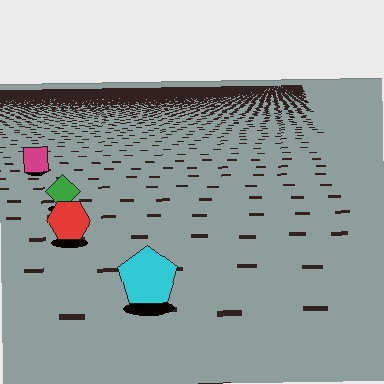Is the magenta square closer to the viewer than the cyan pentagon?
No. The cyan pentagon is closer — you can tell from the texture gradient: the ground texture is coarser near it.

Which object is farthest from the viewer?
The magenta square is farthest from the viewer. It appears smaller and the ground texture around it is denser.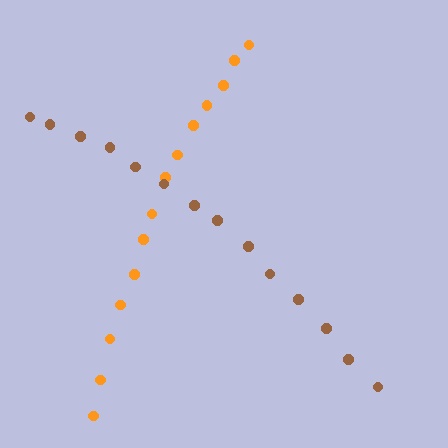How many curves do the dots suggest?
There are 2 distinct paths.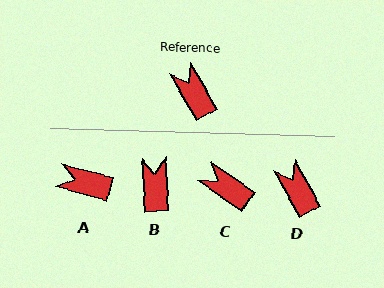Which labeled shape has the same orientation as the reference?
D.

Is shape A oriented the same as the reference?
No, it is off by about 46 degrees.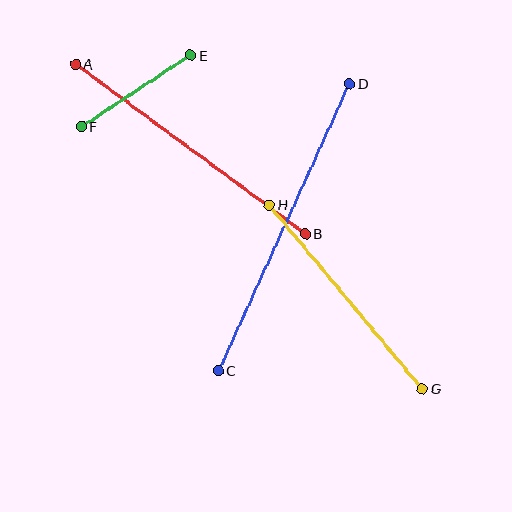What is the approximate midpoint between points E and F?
The midpoint is at approximately (136, 91) pixels.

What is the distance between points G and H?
The distance is approximately 239 pixels.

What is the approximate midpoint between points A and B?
The midpoint is at approximately (191, 149) pixels.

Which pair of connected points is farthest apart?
Points C and D are farthest apart.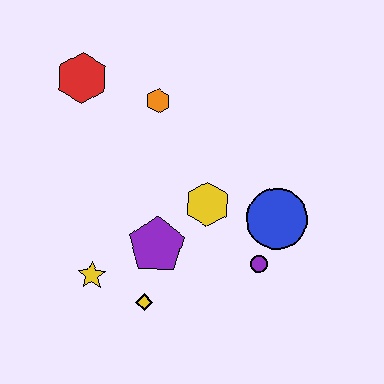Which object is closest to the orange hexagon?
The red hexagon is closest to the orange hexagon.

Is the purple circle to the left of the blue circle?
Yes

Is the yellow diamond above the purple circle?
No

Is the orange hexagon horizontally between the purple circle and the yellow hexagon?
No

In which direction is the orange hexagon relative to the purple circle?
The orange hexagon is above the purple circle.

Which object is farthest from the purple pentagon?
The red hexagon is farthest from the purple pentagon.